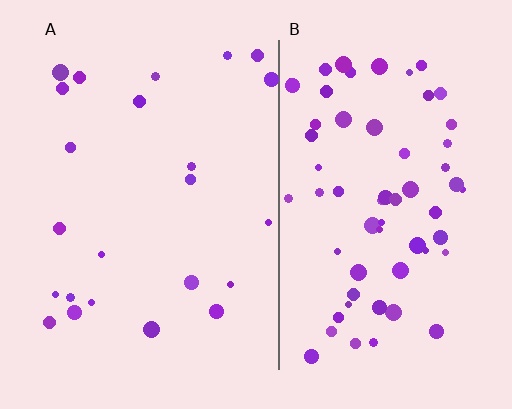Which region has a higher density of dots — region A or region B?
B (the right).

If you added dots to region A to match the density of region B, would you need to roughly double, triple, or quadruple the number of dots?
Approximately triple.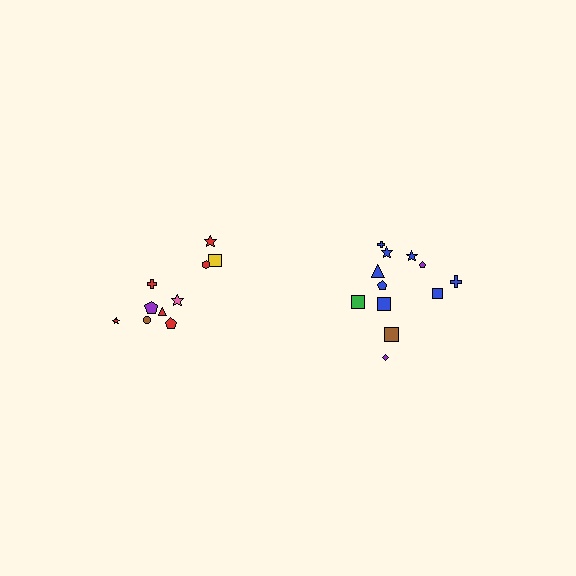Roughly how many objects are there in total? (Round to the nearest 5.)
Roughly 20 objects in total.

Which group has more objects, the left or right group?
The right group.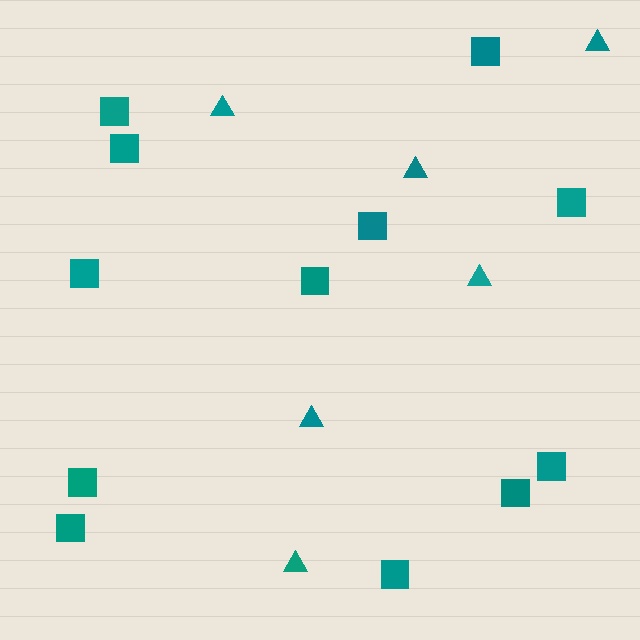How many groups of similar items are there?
There are 2 groups: one group of squares (12) and one group of triangles (6).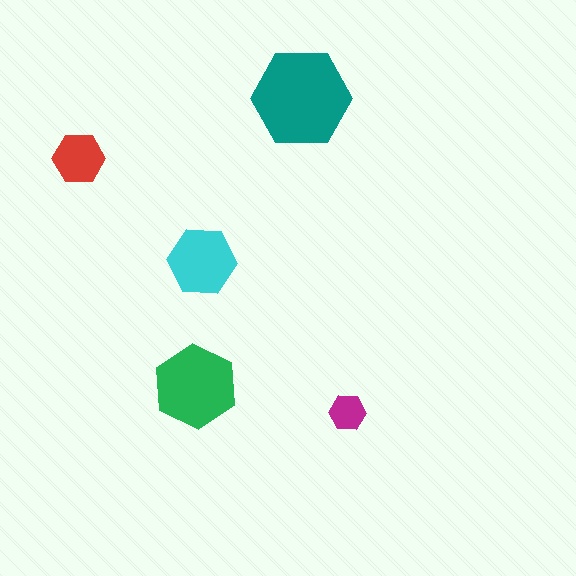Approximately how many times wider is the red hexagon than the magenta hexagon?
About 1.5 times wider.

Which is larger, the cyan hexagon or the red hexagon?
The cyan one.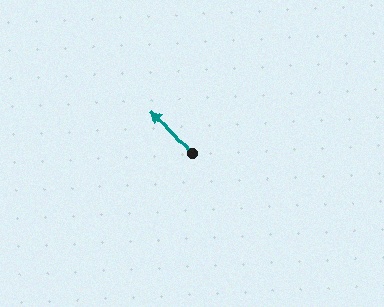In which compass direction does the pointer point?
Northwest.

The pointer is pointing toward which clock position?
Roughly 11 o'clock.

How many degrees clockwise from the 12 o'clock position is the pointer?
Approximately 318 degrees.